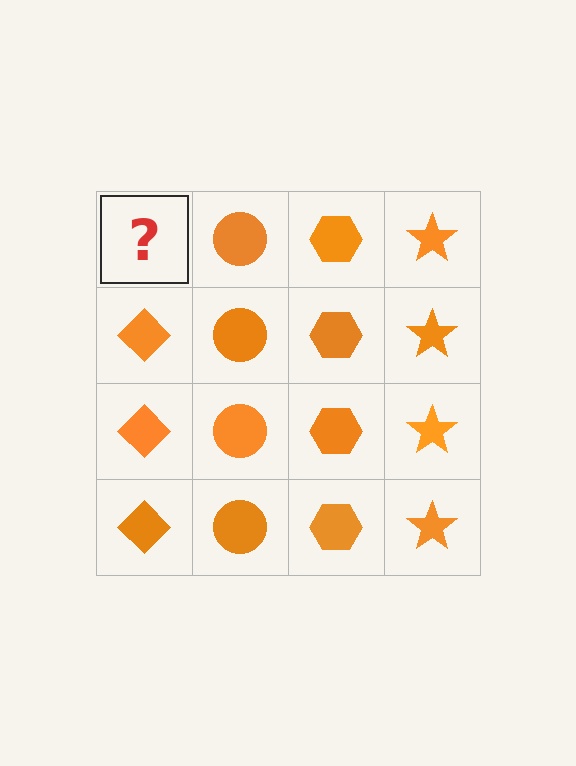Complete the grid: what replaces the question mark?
The question mark should be replaced with an orange diamond.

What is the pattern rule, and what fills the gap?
The rule is that each column has a consistent shape. The gap should be filled with an orange diamond.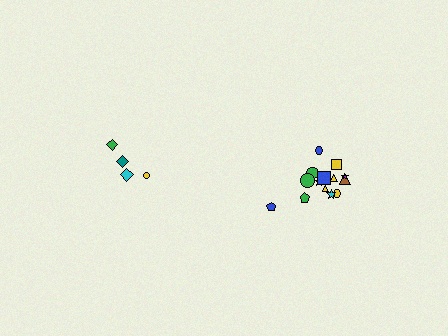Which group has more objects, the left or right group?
The right group.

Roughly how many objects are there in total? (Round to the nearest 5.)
Roughly 20 objects in total.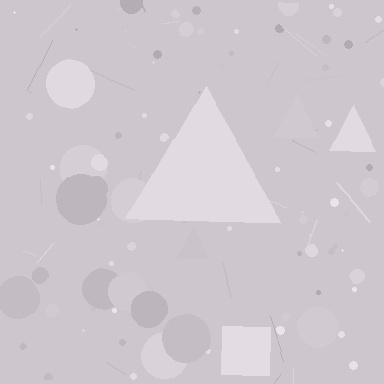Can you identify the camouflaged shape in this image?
The camouflaged shape is a triangle.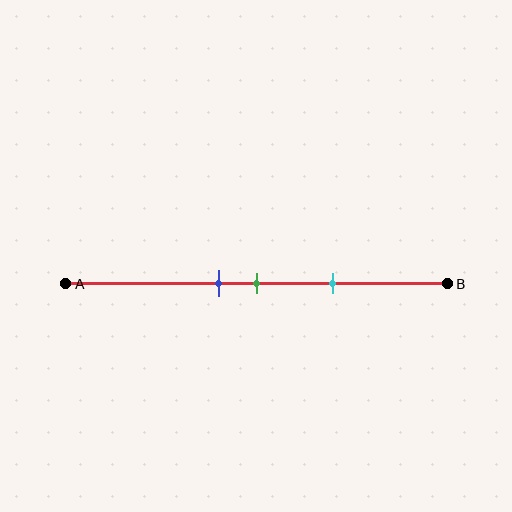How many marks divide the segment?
There are 3 marks dividing the segment.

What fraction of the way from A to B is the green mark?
The green mark is approximately 50% (0.5) of the way from A to B.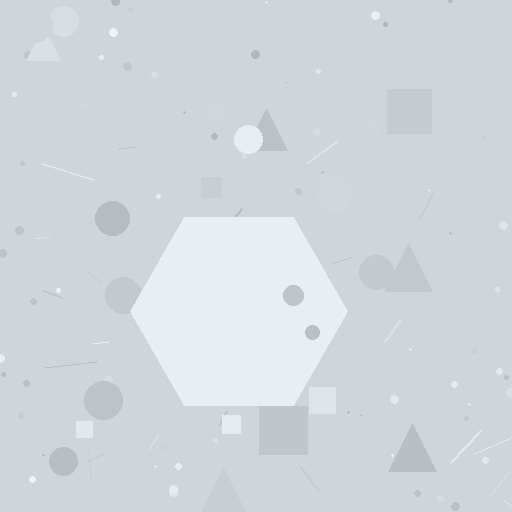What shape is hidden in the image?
A hexagon is hidden in the image.